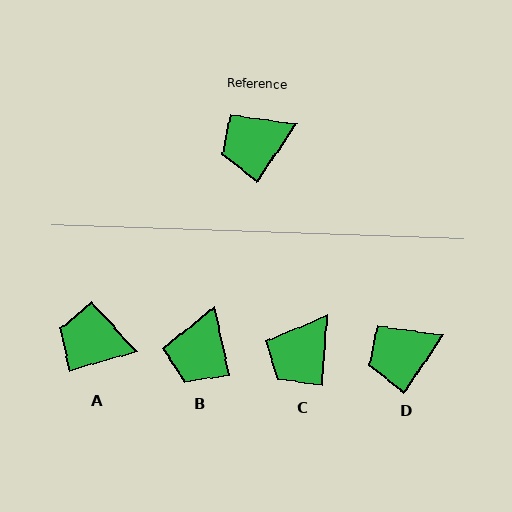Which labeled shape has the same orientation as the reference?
D.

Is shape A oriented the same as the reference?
No, it is off by about 39 degrees.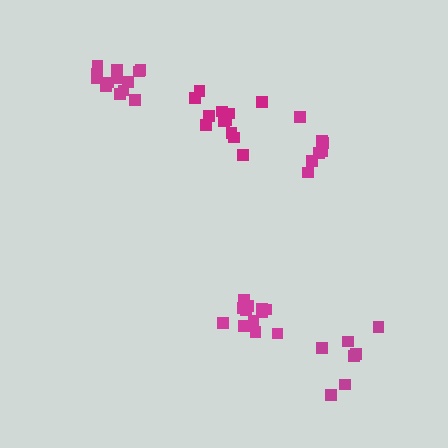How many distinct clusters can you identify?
There are 5 distinct clusters.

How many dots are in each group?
Group 1: 7 dots, Group 2: 13 dots, Group 3: 12 dots, Group 4: 7 dots, Group 5: 12 dots (51 total).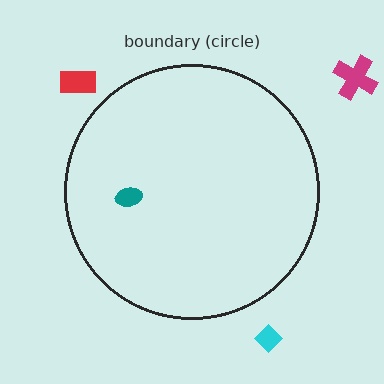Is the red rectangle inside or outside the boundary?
Outside.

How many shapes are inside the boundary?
1 inside, 3 outside.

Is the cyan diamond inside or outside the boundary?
Outside.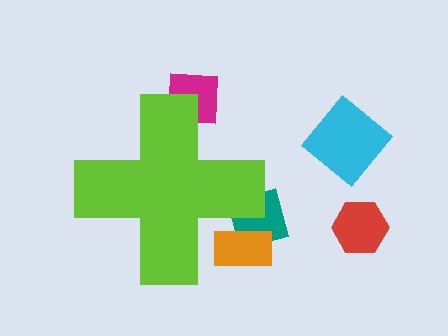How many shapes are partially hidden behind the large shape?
3 shapes are partially hidden.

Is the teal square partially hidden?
Yes, the teal square is partially hidden behind the lime cross.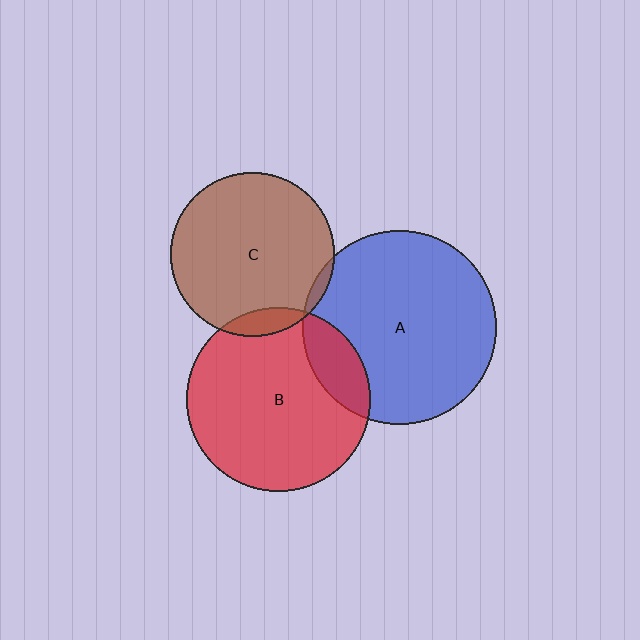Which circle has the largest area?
Circle A (blue).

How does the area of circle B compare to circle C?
Approximately 1.3 times.